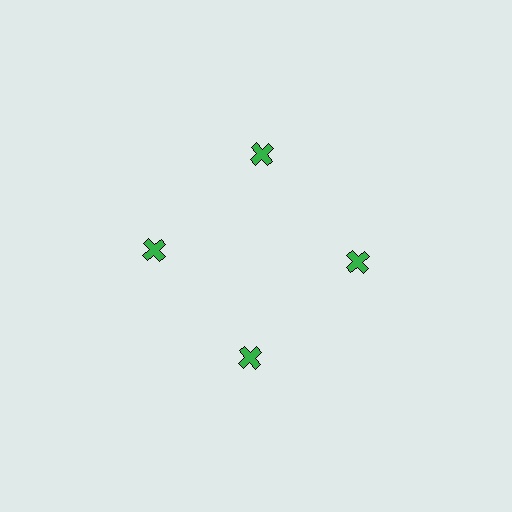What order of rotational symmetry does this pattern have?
This pattern has 4-fold rotational symmetry.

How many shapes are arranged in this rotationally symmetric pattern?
There are 4 shapes, arranged in 4 groups of 1.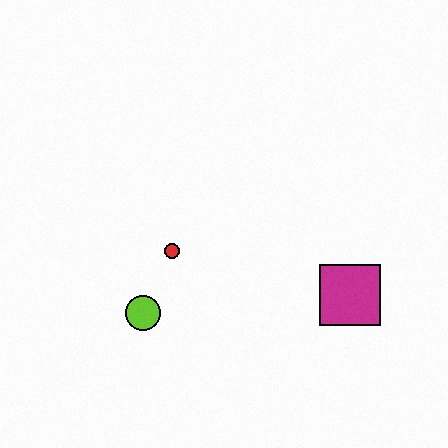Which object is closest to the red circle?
The lime circle is closest to the red circle.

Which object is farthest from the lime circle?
The magenta square is farthest from the lime circle.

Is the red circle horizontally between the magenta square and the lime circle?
Yes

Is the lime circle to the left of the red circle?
Yes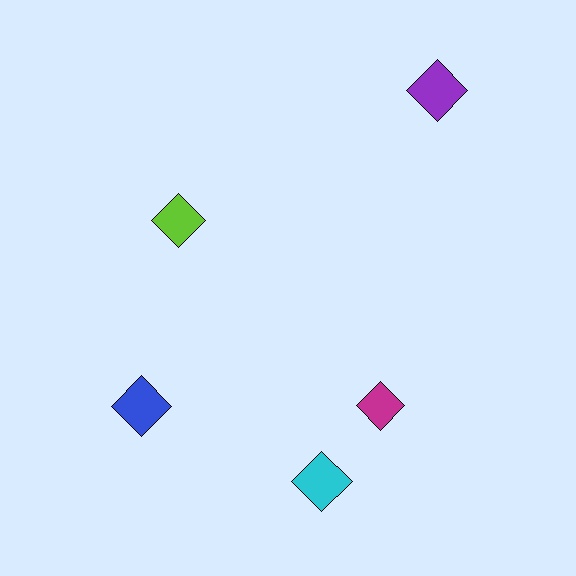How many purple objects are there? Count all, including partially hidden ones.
There is 1 purple object.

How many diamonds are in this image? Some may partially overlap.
There are 5 diamonds.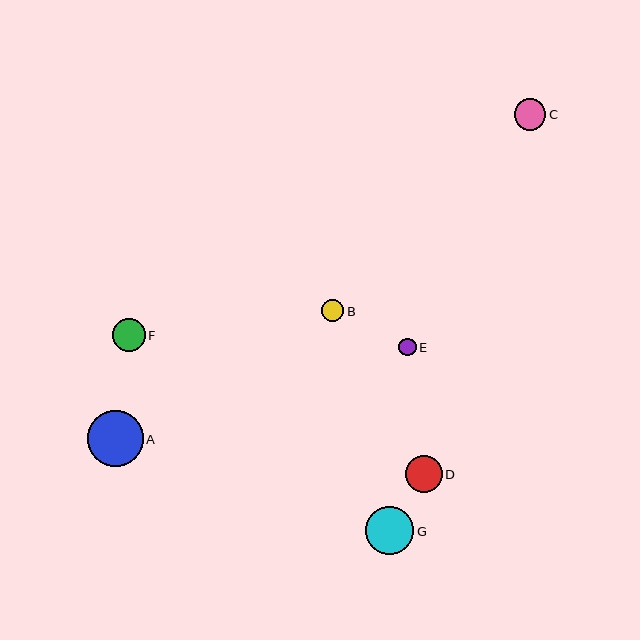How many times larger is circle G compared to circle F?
Circle G is approximately 1.5 times the size of circle F.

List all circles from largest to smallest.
From largest to smallest: A, G, D, F, C, B, E.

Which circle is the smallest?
Circle E is the smallest with a size of approximately 18 pixels.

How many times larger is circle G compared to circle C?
Circle G is approximately 1.5 times the size of circle C.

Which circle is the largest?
Circle A is the largest with a size of approximately 56 pixels.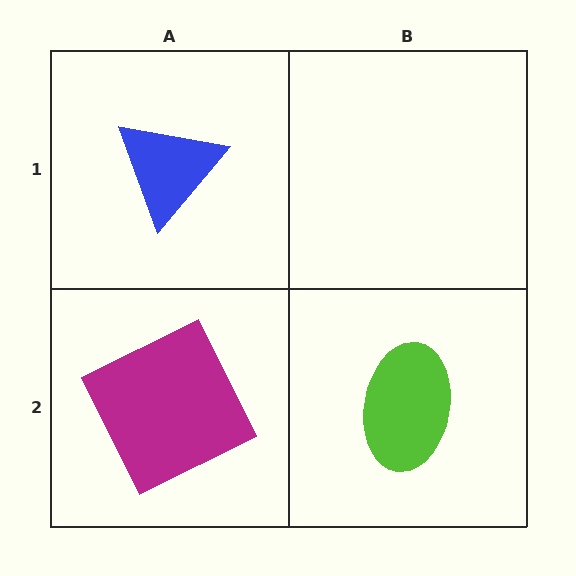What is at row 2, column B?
A lime ellipse.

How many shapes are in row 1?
1 shape.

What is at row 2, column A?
A magenta square.